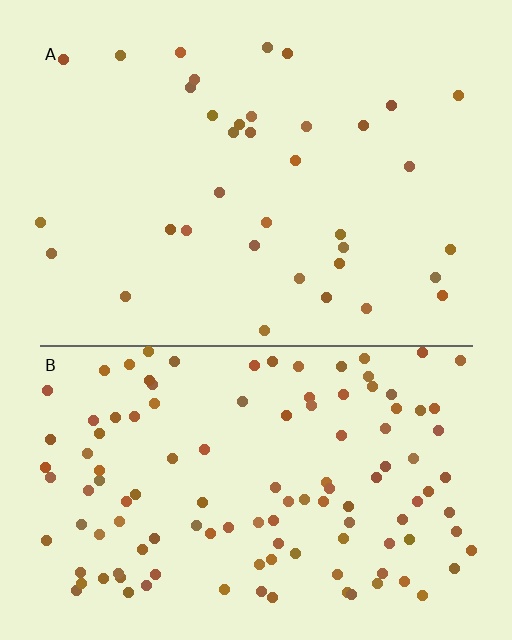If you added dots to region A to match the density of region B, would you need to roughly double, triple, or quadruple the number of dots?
Approximately triple.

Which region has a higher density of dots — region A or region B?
B (the bottom).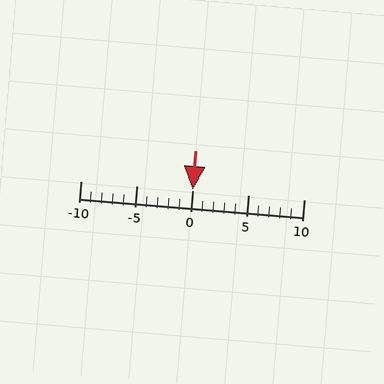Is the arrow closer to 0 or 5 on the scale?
The arrow is closer to 0.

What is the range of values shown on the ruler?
The ruler shows values from -10 to 10.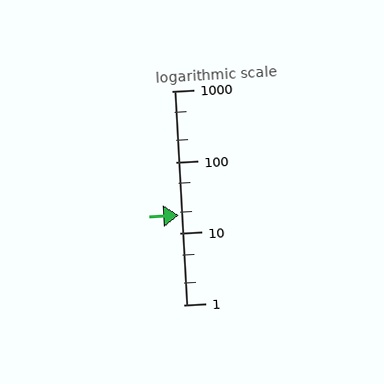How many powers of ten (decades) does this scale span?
The scale spans 3 decades, from 1 to 1000.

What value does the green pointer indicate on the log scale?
The pointer indicates approximately 18.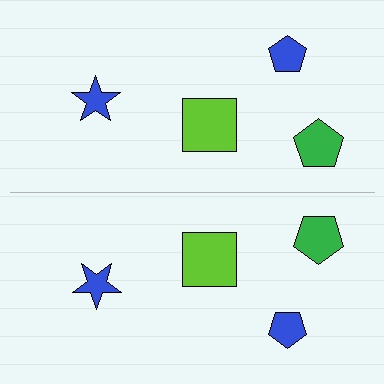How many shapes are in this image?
There are 8 shapes in this image.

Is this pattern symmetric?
Yes, this pattern has bilateral (reflection) symmetry.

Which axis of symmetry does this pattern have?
The pattern has a horizontal axis of symmetry running through the center of the image.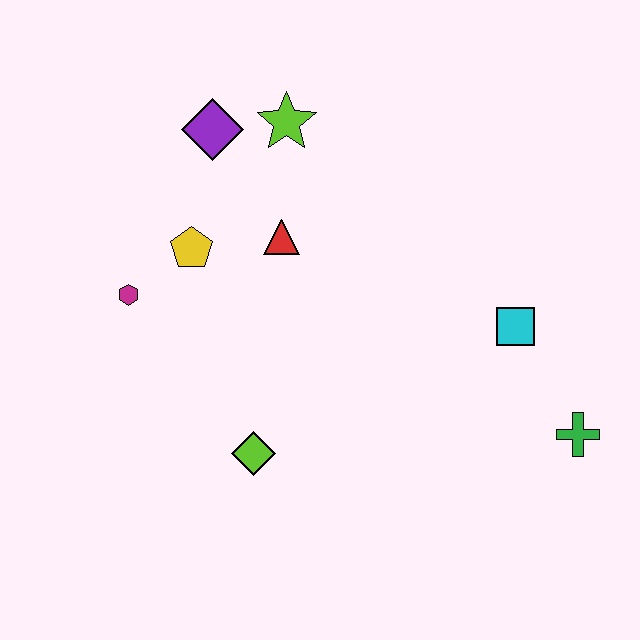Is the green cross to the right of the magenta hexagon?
Yes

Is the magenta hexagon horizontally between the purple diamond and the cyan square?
No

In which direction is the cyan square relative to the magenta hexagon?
The cyan square is to the right of the magenta hexagon.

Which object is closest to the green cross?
The cyan square is closest to the green cross.